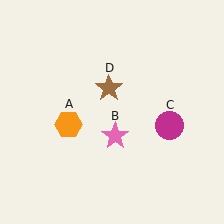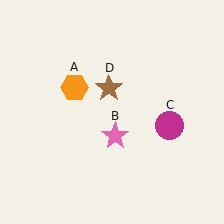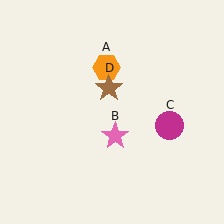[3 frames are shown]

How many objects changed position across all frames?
1 object changed position: orange hexagon (object A).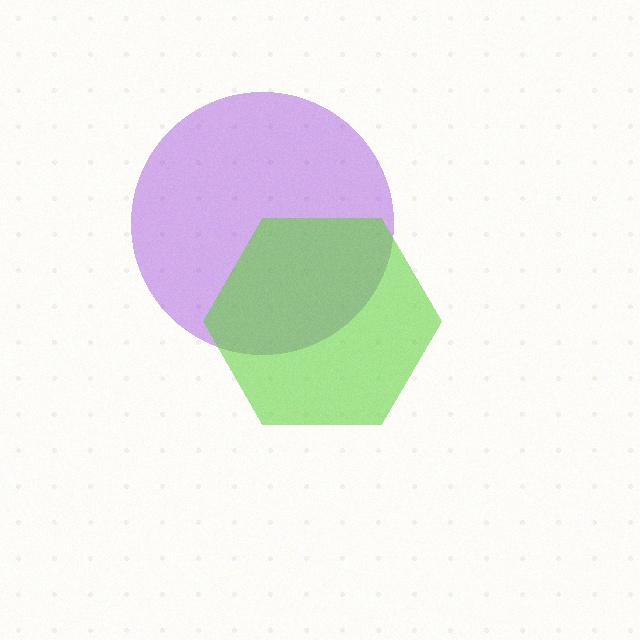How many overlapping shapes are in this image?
There are 2 overlapping shapes in the image.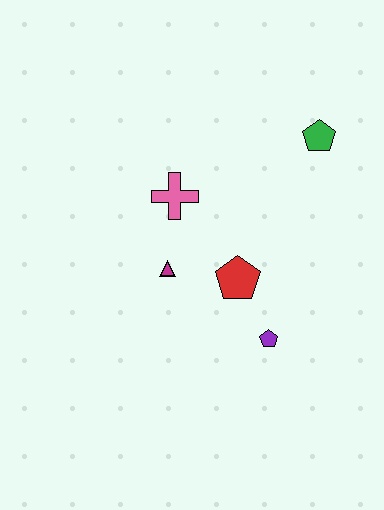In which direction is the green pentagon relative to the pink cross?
The green pentagon is to the right of the pink cross.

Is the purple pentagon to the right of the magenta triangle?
Yes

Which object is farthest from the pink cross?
The purple pentagon is farthest from the pink cross.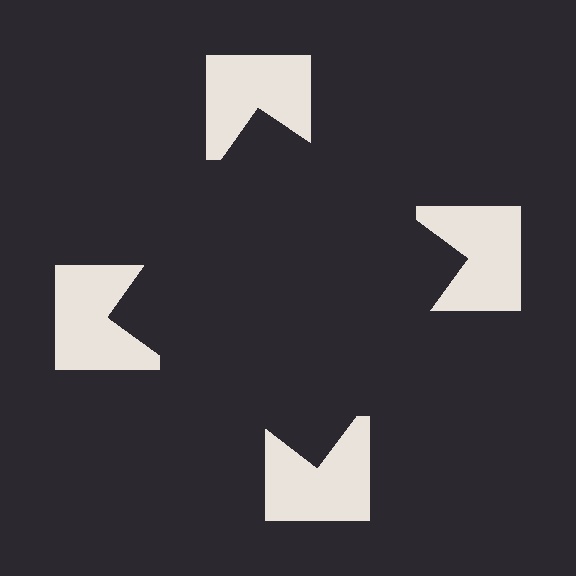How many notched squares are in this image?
There are 4 — one at each vertex of the illusory square.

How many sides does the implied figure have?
4 sides.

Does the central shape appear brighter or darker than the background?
It typically appears slightly darker than the background, even though no actual brightness change is drawn.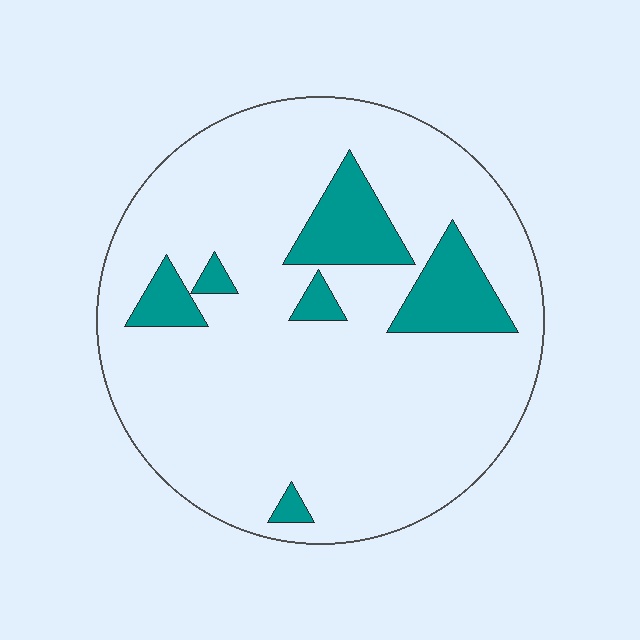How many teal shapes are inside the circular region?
6.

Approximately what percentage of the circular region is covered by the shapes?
Approximately 15%.